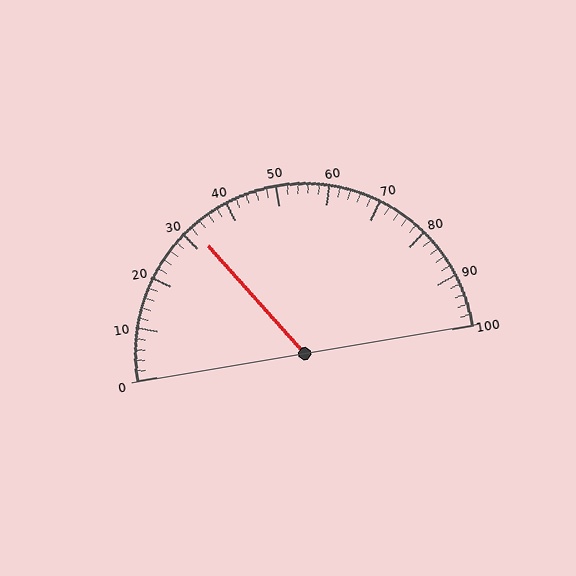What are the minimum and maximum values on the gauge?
The gauge ranges from 0 to 100.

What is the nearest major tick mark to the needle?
The nearest major tick mark is 30.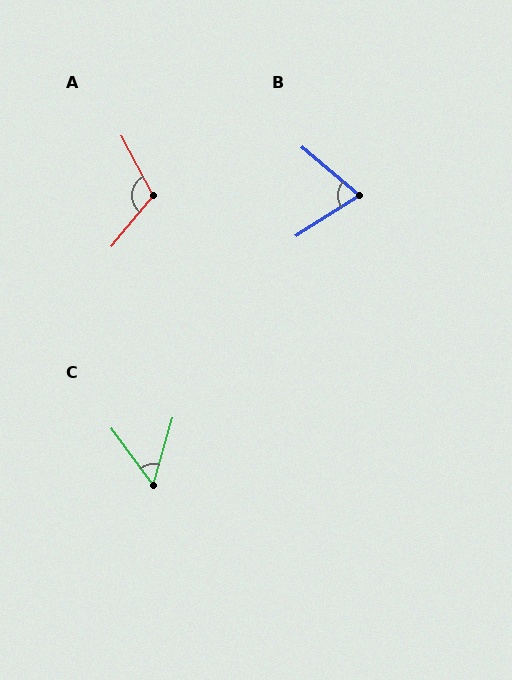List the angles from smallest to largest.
C (52°), B (72°), A (112°).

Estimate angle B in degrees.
Approximately 72 degrees.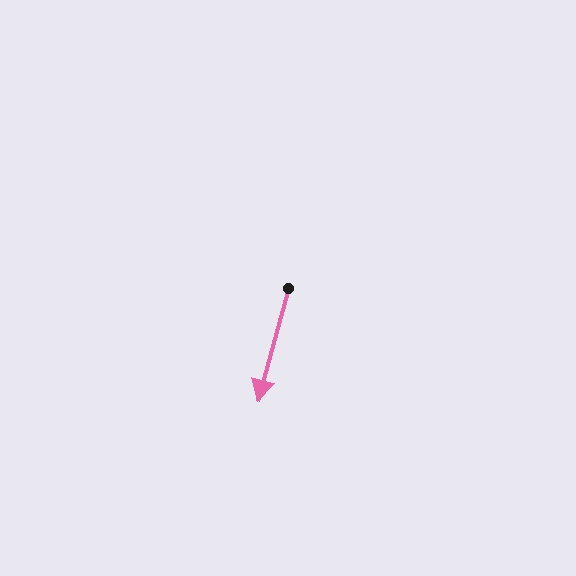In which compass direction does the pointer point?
South.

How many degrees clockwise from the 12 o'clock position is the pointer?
Approximately 195 degrees.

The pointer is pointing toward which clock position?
Roughly 6 o'clock.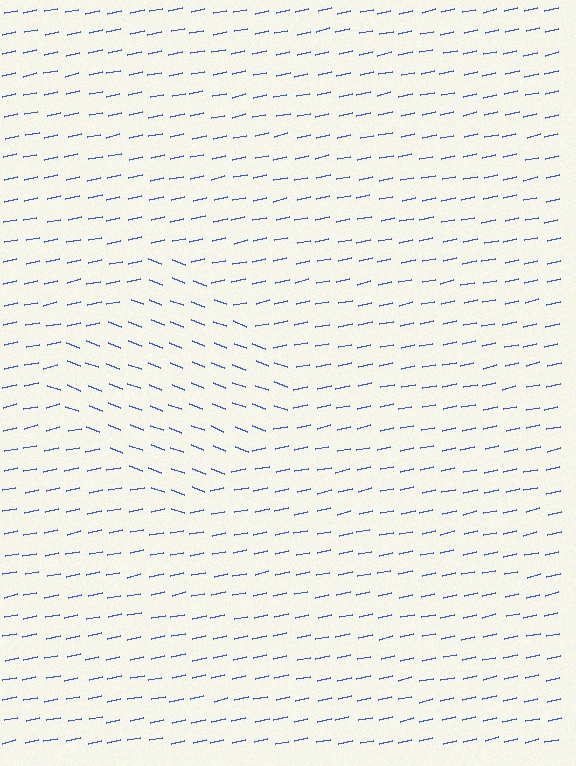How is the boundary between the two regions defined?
The boundary is defined purely by a change in line orientation (approximately 32 degrees difference). All lines are the same color and thickness.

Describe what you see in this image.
The image is filled with small blue line segments. A diamond region in the image has lines oriented differently from the surrounding lines, creating a visible texture boundary.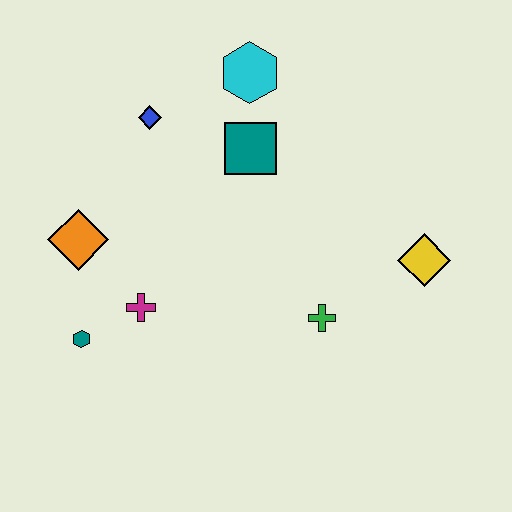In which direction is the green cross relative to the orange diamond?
The green cross is to the right of the orange diamond.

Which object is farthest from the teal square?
The teal hexagon is farthest from the teal square.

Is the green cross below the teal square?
Yes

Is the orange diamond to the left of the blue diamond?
Yes